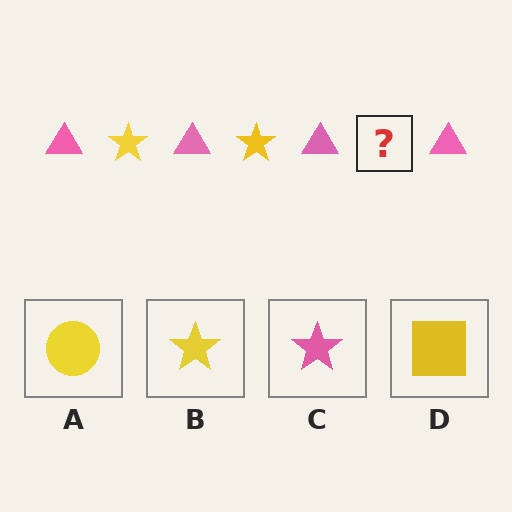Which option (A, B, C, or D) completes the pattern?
B.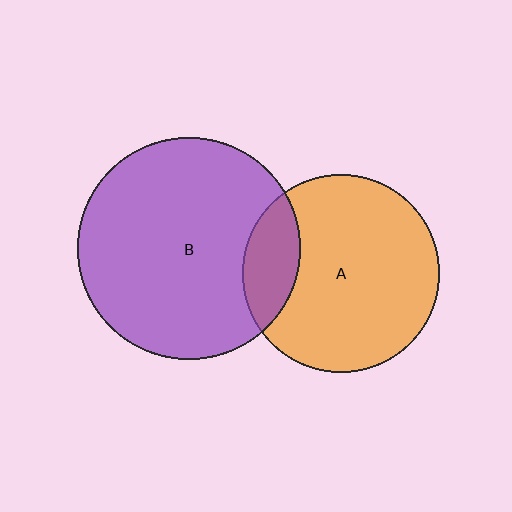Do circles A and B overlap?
Yes.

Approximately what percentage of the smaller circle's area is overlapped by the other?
Approximately 20%.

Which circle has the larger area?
Circle B (purple).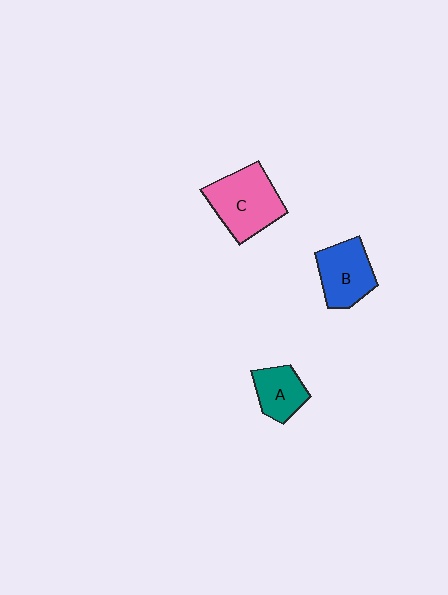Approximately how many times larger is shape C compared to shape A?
Approximately 1.8 times.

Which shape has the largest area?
Shape C (pink).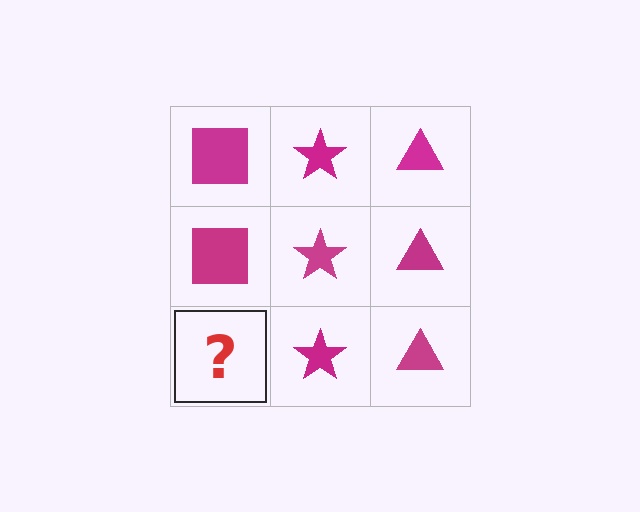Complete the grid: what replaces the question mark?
The question mark should be replaced with a magenta square.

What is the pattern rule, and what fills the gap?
The rule is that each column has a consistent shape. The gap should be filled with a magenta square.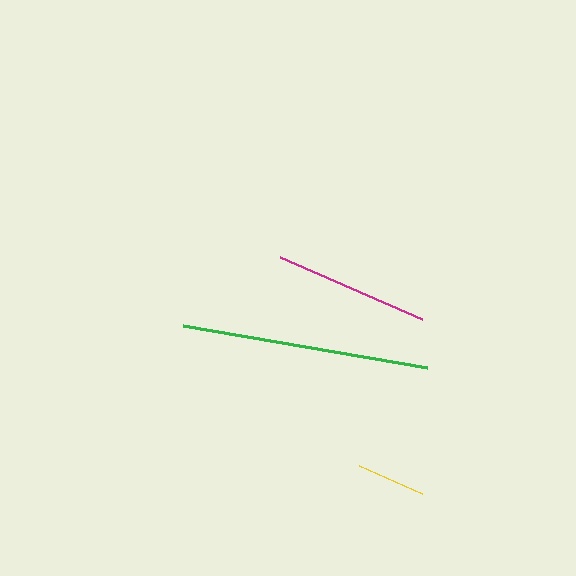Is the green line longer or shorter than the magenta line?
The green line is longer than the magenta line.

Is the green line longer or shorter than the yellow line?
The green line is longer than the yellow line.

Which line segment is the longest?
The green line is the longest at approximately 248 pixels.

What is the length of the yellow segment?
The yellow segment is approximately 69 pixels long.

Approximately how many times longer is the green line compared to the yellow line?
The green line is approximately 3.6 times the length of the yellow line.